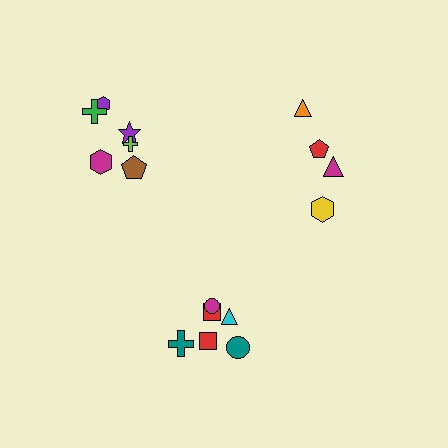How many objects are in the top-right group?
There are 4 objects.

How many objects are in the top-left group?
There are 6 objects.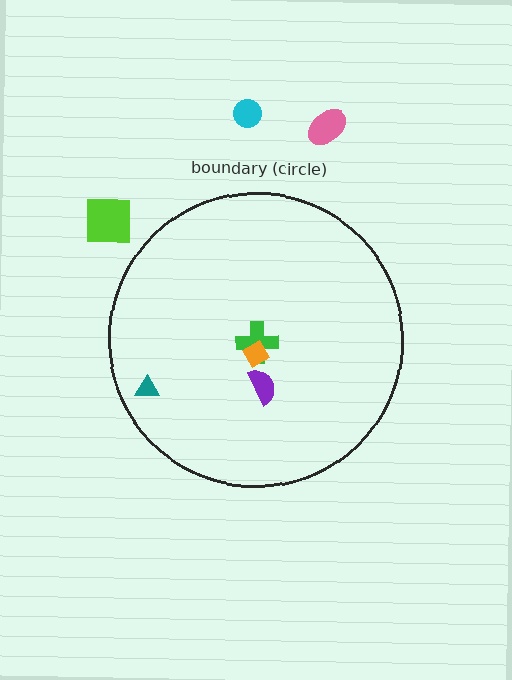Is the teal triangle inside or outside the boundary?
Inside.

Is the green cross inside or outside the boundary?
Inside.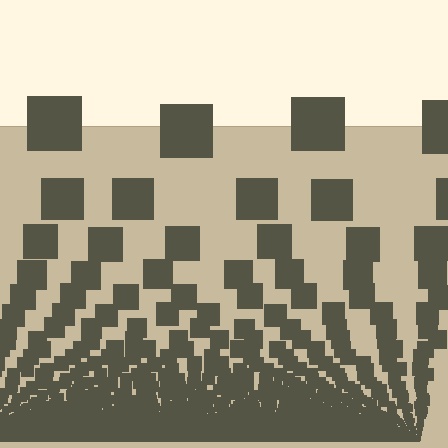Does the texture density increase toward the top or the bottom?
Density increases toward the bottom.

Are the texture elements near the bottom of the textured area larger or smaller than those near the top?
Smaller. The gradient is inverted — elements near the bottom are smaller and denser.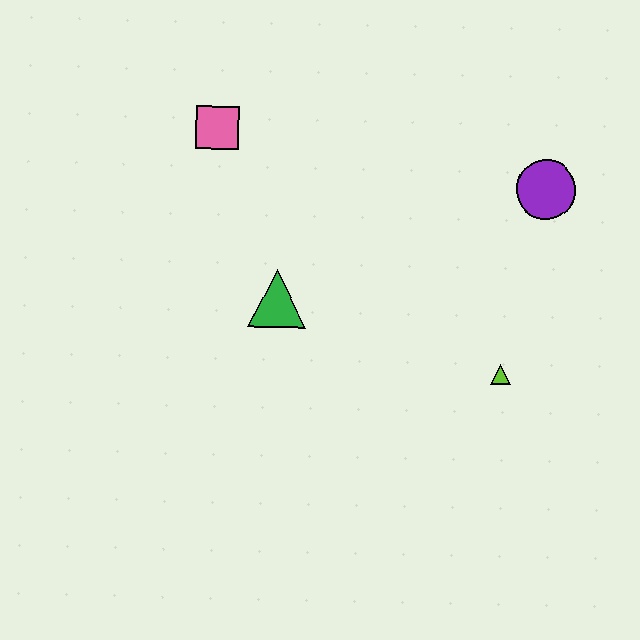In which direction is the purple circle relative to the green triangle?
The purple circle is to the right of the green triangle.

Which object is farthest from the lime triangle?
The pink square is farthest from the lime triangle.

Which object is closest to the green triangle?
The pink square is closest to the green triangle.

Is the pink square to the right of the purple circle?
No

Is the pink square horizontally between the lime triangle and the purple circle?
No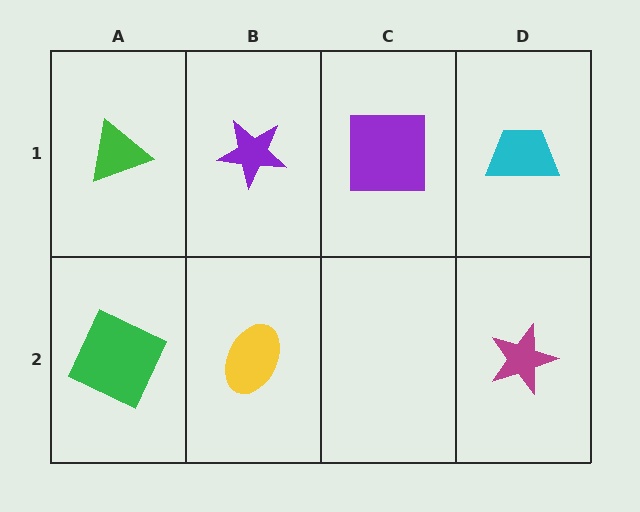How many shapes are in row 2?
3 shapes.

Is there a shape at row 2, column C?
No, that cell is empty.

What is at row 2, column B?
A yellow ellipse.